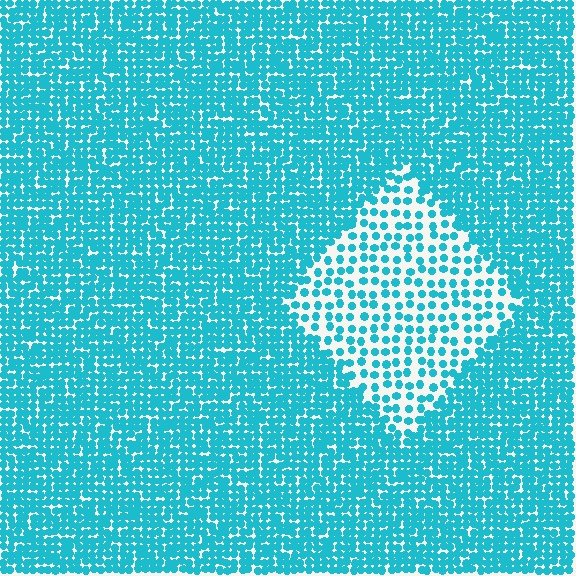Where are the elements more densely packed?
The elements are more densely packed outside the diamond boundary.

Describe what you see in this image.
The image contains small cyan elements arranged at two different densities. A diamond-shaped region is visible where the elements are less densely packed than the surrounding area.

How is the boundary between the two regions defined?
The boundary is defined by a change in element density (approximately 2.4x ratio). All elements are the same color, size, and shape.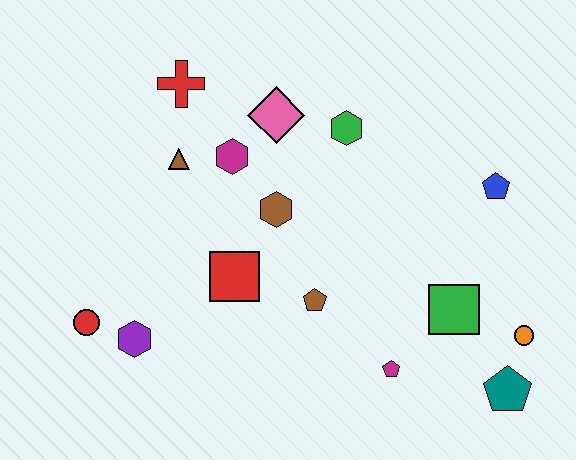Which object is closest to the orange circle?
The teal pentagon is closest to the orange circle.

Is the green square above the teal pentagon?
Yes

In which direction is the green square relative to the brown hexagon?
The green square is to the right of the brown hexagon.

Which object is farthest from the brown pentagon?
The red cross is farthest from the brown pentagon.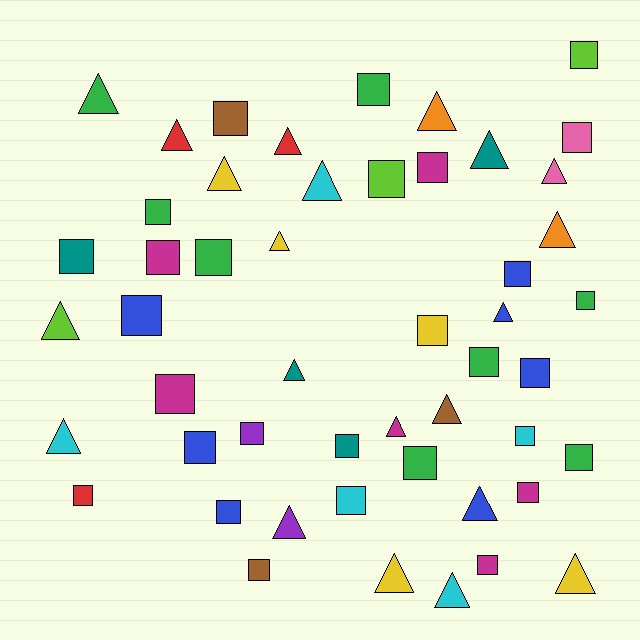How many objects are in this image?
There are 50 objects.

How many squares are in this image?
There are 29 squares.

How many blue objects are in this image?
There are 7 blue objects.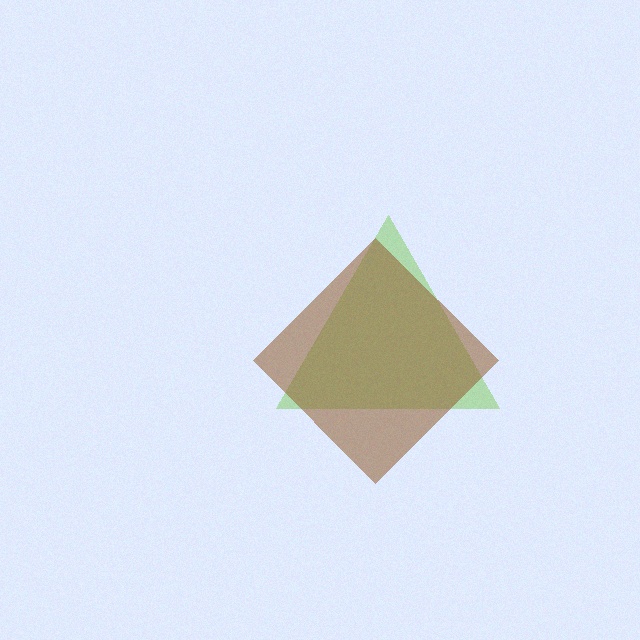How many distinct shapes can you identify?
There are 2 distinct shapes: a lime triangle, a brown diamond.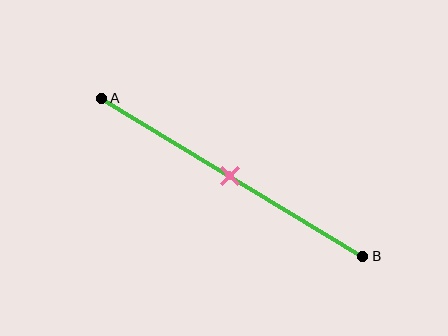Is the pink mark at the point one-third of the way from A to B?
No, the mark is at about 50% from A, not at the 33% one-third point.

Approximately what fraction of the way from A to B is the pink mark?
The pink mark is approximately 50% of the way from A to B.